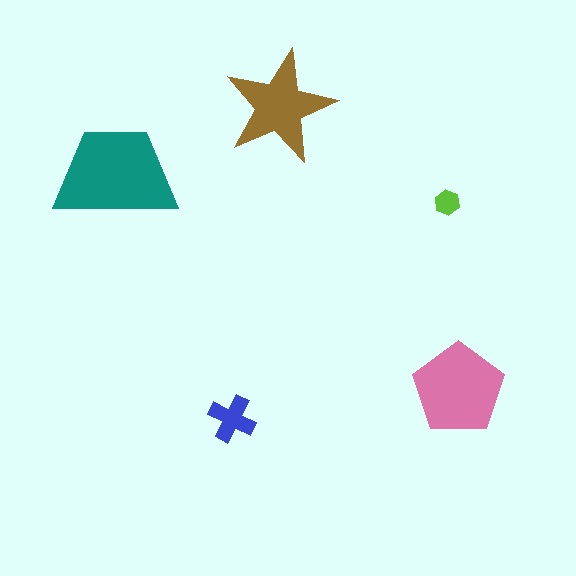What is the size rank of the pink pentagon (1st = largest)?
2nd.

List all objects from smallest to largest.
The lime hexagon, the blue cross, the brown star, the pink pentagon, the teal trapezoid.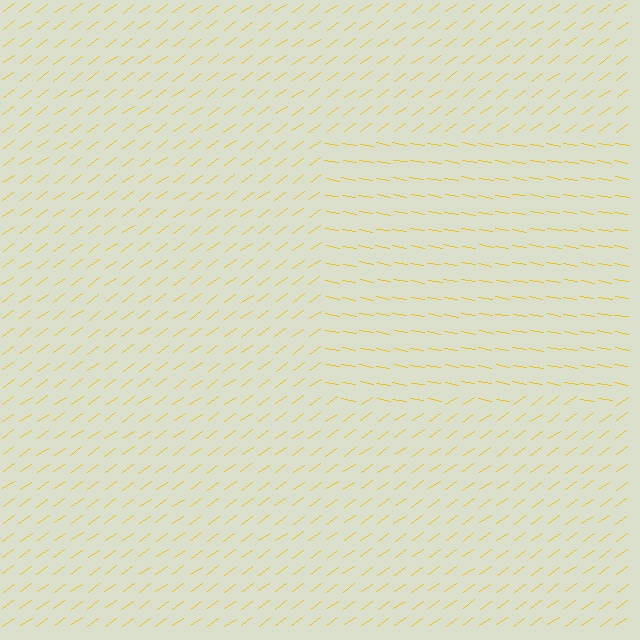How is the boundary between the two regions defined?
The boundary is defined purely by a change in line orientation (approximately 45 degrees difference). All lines are the same color and thickness.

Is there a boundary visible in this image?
Yes, there is a texture boundary formed by a change in line orientation.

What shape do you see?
I see a rectangle.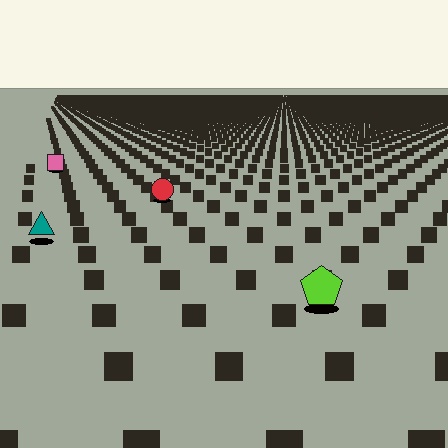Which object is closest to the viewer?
The lime pentagon is closest. The texture marks near it are larger and more spread out.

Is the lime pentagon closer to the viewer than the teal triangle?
Yes. The lime pentagon is closer — you can tell from the texture gradient: the ground texture is coarser near it.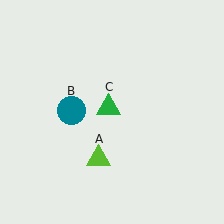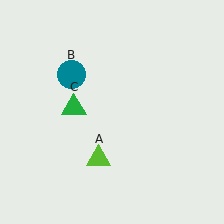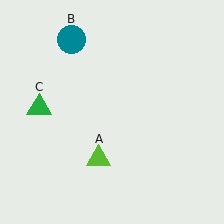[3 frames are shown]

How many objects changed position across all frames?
2 objects changed position: teal circle (object B), green triangle (object C).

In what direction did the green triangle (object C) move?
The green triangle (object C) moved left.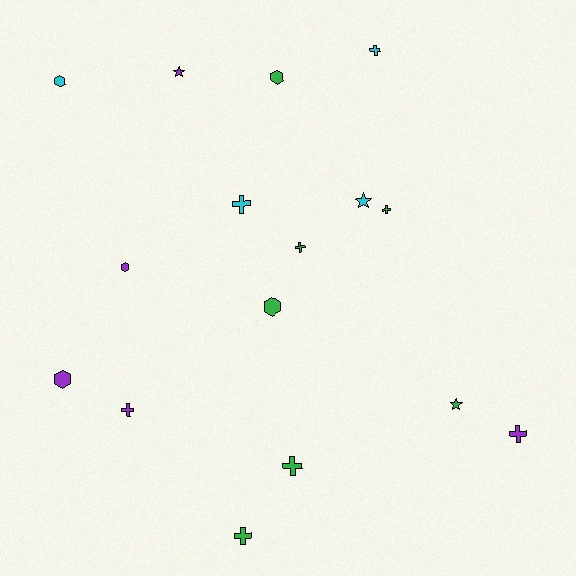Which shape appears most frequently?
Cross, with 8 objects.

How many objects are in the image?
There are 16 objects.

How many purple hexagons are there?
There are 2 purple hexagons.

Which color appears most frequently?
Green, with 7 objects.